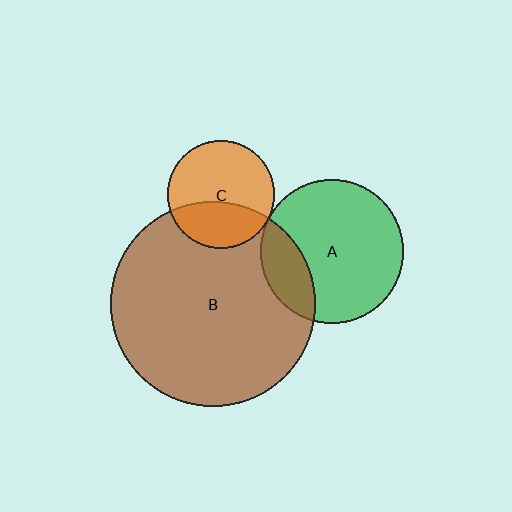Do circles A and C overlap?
Yes.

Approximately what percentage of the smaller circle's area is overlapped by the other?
Approximately 5%.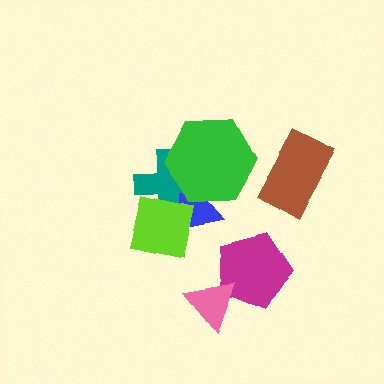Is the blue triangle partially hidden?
Yes, it is partially covered by another shape.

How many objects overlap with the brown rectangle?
0 objects overlap with the brown rectangle.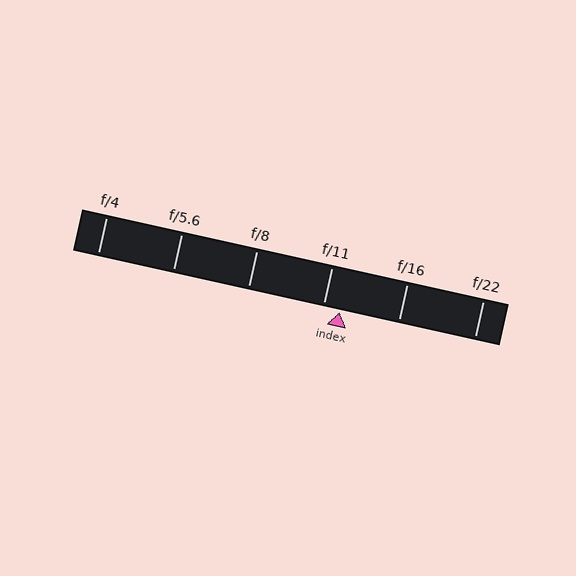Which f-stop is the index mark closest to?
The index mark is closest to f/11.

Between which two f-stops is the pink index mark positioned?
The index mark is between f/11 and f/16.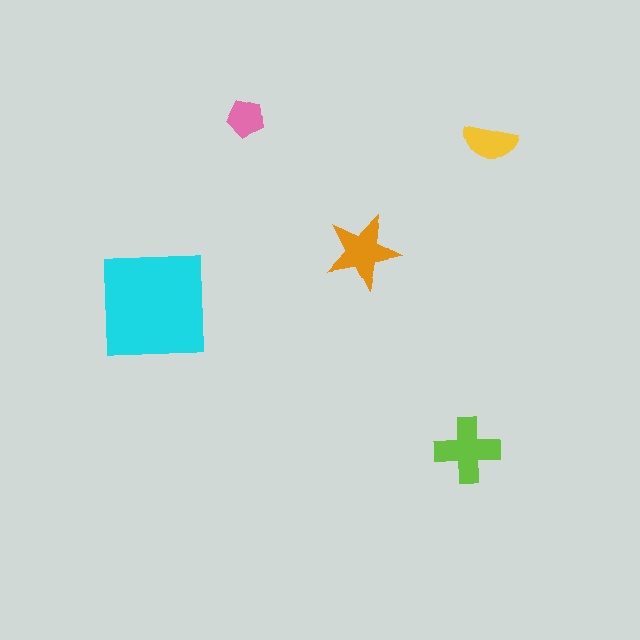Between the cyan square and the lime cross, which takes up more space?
The cyan square.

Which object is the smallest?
The pink pentagon.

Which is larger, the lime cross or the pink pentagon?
The lime cross.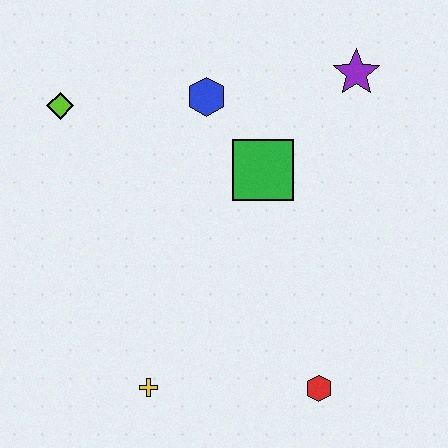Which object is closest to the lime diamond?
The blue hexagon is closest to the lime diamond.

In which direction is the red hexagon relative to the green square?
The red hexagon is below the green square.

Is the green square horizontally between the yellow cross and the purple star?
Yes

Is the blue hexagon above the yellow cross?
Yes